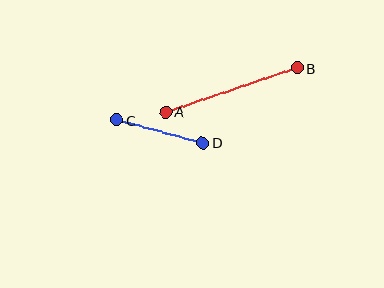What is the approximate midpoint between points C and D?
The midpoint is at approximately (160, 131) pixels.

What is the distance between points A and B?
The distance is approximately 138 pixels.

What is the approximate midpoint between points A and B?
The midpoint is at approximately (231, 90) pixels.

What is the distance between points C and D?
The distance is approximately 89 pixels.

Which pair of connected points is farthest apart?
Points A and B are farthest apart.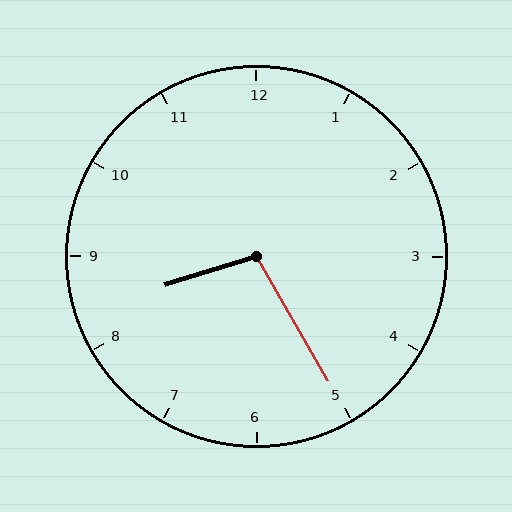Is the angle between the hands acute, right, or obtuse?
It is obtuse.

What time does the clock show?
8:25.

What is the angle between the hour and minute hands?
Approximately 102 degrees.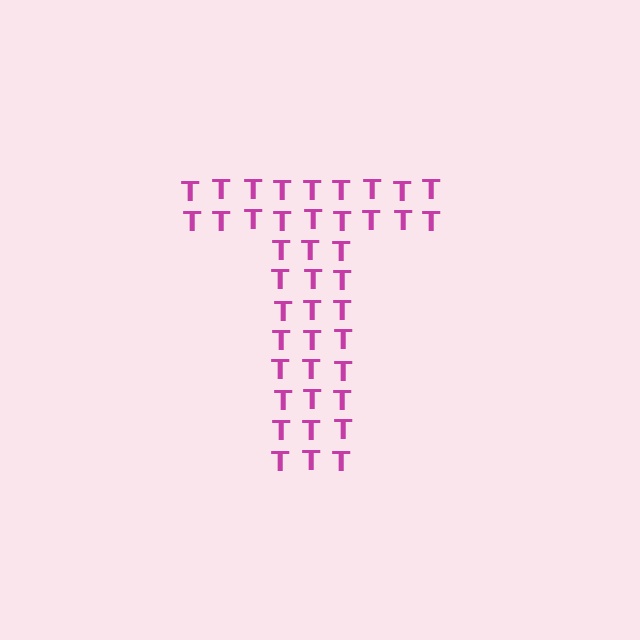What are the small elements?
The small elements are letter T's.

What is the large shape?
The large shape is the letter T.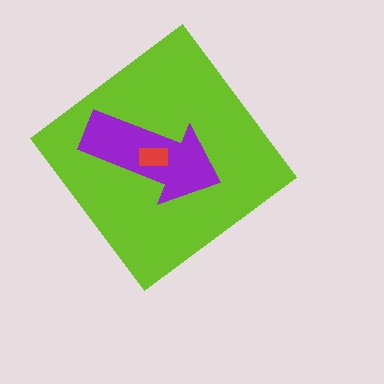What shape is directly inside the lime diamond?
The purple arrow.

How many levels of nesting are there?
3.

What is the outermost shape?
The lime diamond.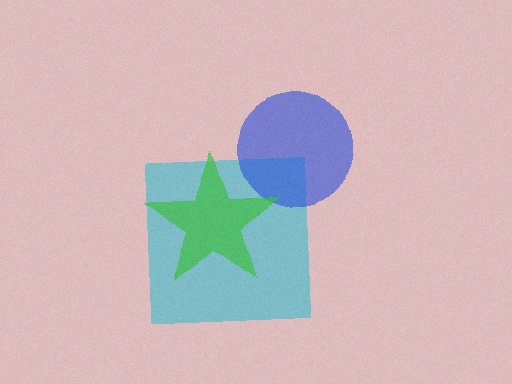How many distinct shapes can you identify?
There are 3 distinct shapes: a cyan square, a blue circle, a green star.